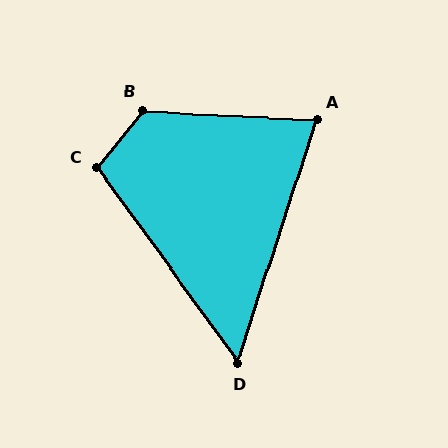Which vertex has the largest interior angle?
B, at approximately 126 degrees.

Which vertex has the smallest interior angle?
D, at approximately 54 degrees.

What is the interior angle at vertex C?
Approximately 105 degrees (obtuse).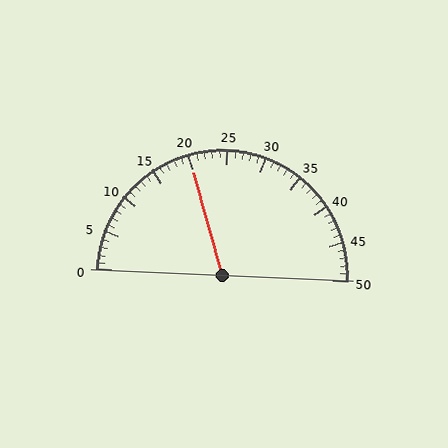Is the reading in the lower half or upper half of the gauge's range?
The reading is in the lower half of the range (0 to 50).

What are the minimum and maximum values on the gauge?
The gauge ranges from 0 to 50.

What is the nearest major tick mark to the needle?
The nearest major tick mark is 20.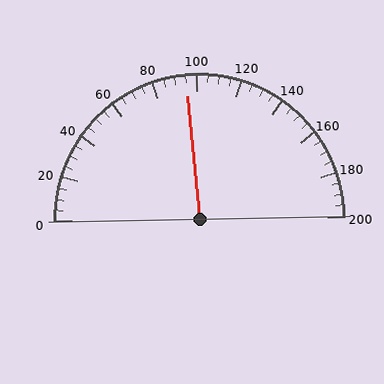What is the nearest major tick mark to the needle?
The nearest major tick mark is 100.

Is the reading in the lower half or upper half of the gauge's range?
The reading is in the lower half of the range (0 to 200).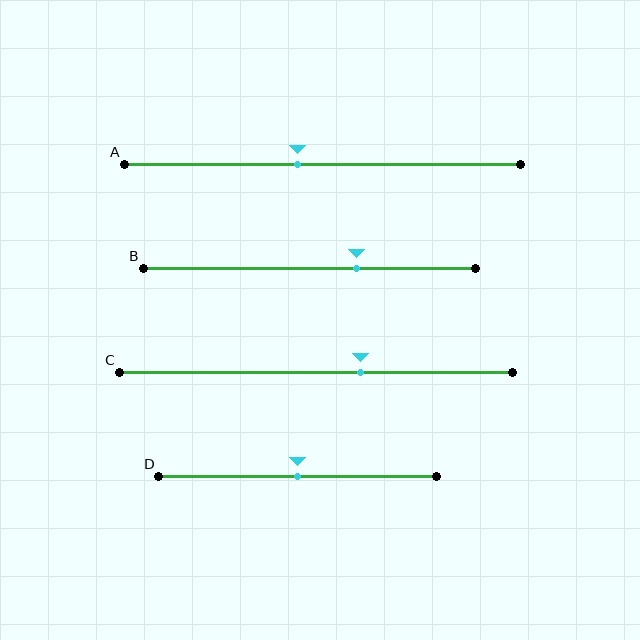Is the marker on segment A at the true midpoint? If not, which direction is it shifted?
No, the marker on segment A is shifted to the left by about 6% of the segment length.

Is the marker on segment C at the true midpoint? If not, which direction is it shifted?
No, the marker on segment C is shifted to the right by about 11% of the segment length.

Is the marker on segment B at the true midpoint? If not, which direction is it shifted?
No, the marker on segment B is shifted to the right by about 14% of the segment length.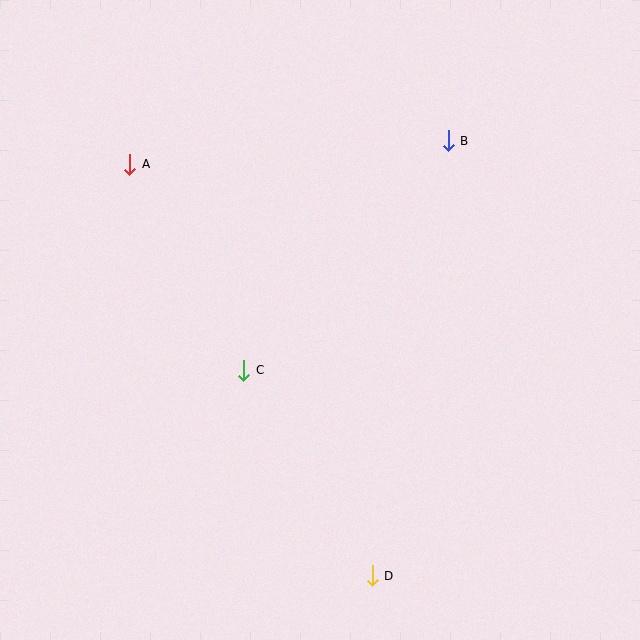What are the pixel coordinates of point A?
Point A is at (130, 164).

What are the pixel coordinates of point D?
Point D is at (372, 576).